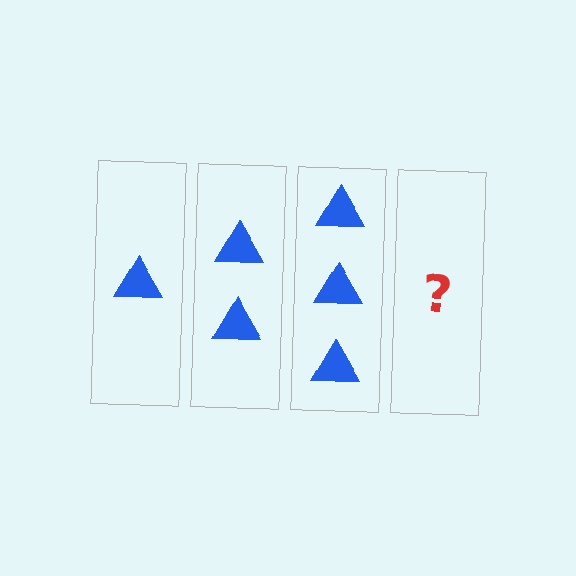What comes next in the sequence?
The next element should be 4 triangles.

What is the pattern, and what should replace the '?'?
The pattern is that each step adds one more triangle. The '?' should be 4 triangles.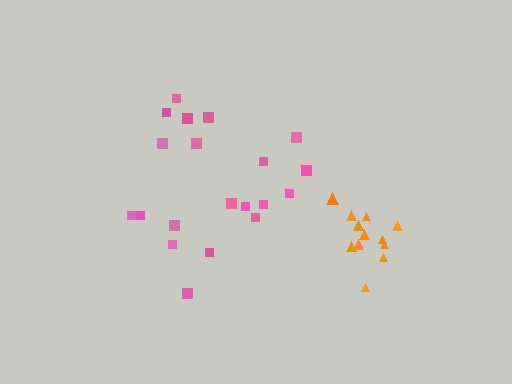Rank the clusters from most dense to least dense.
orange, pink.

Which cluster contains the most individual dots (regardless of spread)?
Pink (20).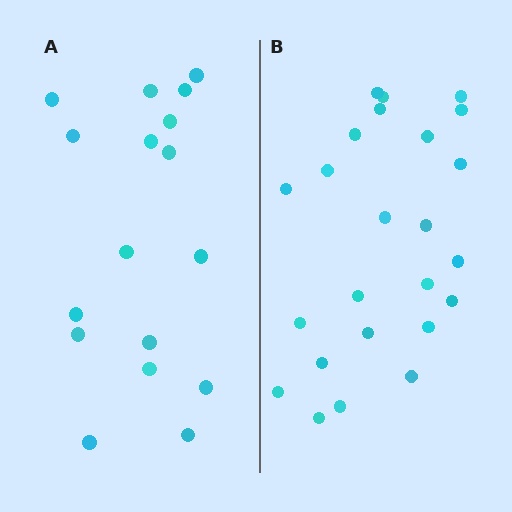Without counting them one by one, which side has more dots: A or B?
Region B (the right region) has more dots.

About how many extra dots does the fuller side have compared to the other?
Region B has roughly 8 or so more dots than region A.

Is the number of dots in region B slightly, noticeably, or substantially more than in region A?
Region B has noticeably more, but not dramatically so. The ratio is roughly 1.4 to 1.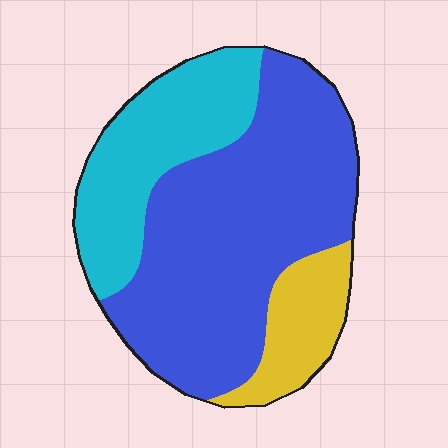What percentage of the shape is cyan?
Cyan takes up between a sixth and a third of the shape.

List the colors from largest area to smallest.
From largest to smallest: blue, cyan, yellow.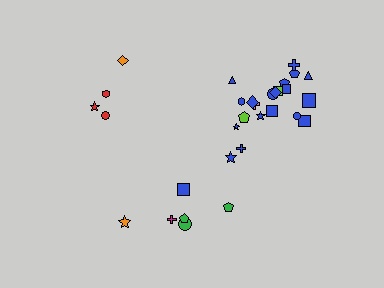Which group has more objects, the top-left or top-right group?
The top-right group.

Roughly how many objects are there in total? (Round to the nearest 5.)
Roughly 30 objects in total.